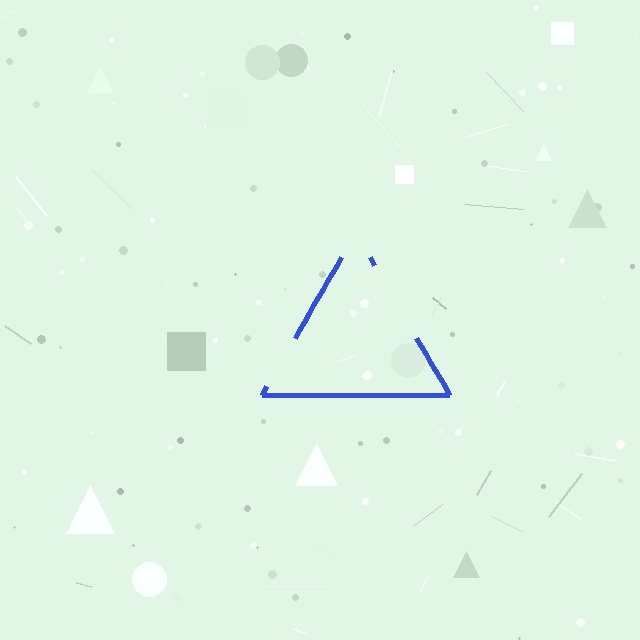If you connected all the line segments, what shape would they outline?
They would outline a triangle.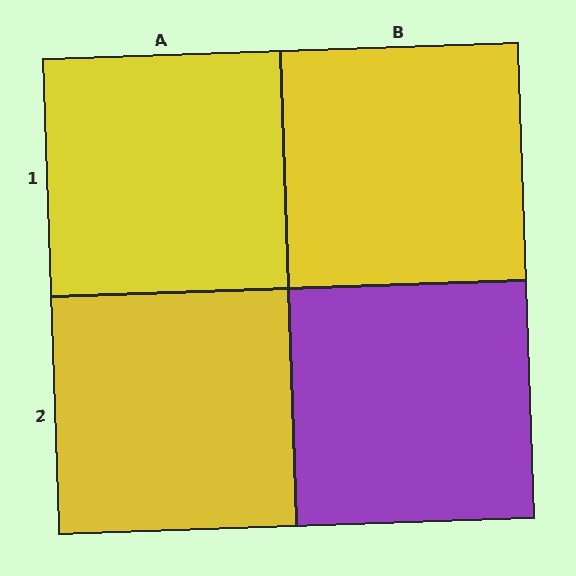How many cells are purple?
1 cell is purple.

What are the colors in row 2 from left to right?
Yellow, purple.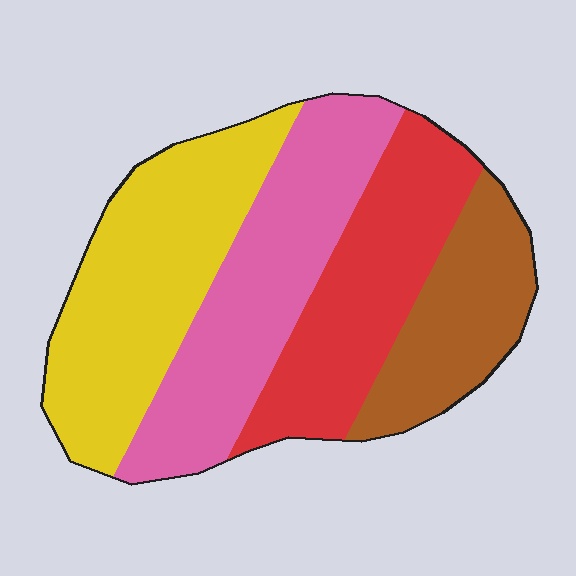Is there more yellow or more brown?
Yellow.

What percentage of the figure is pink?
Pink covers about 30% of the figure.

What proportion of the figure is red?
Red covers roughly 25% of the figure.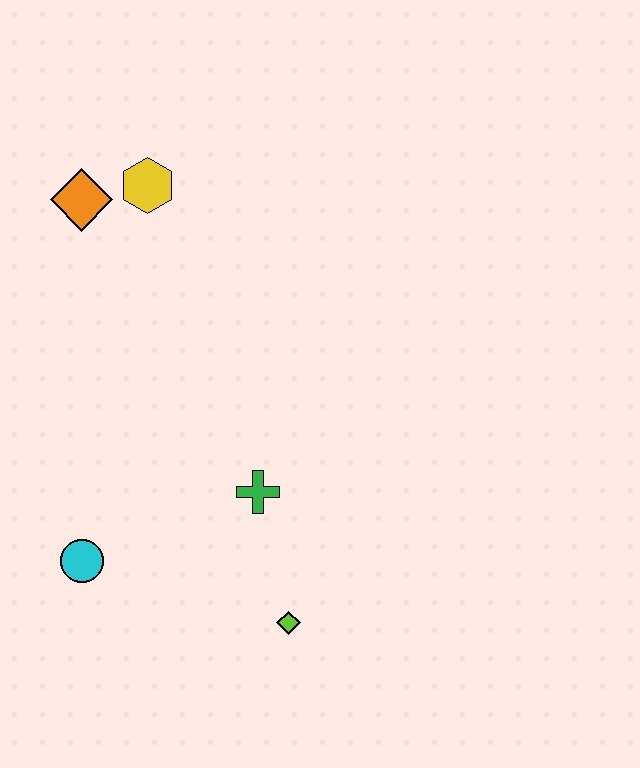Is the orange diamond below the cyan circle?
No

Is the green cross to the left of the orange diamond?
No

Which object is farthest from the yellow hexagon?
The lime diamond is farthest from the yellow hexagon.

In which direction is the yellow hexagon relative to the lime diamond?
The yellow hexagon is above the lime diamond.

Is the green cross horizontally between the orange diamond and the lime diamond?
Yes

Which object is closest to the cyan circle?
The green cross is closest to the cyan circle.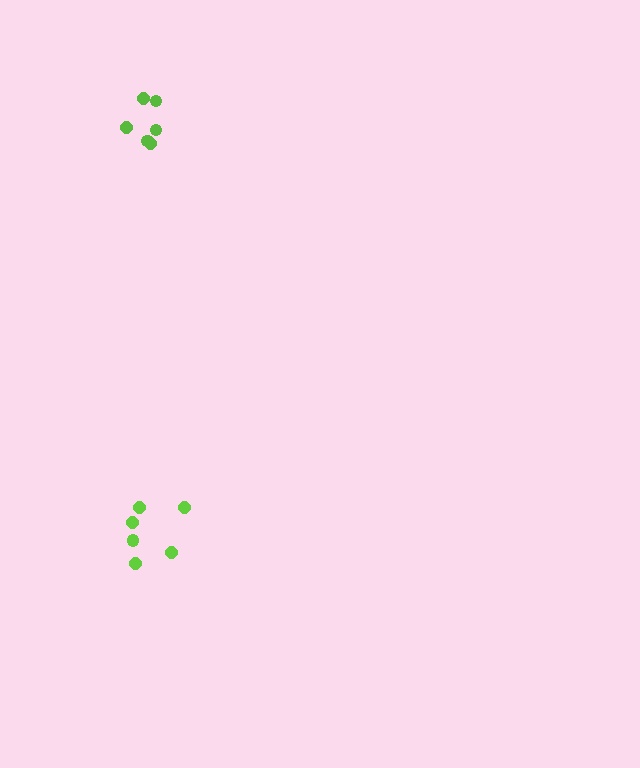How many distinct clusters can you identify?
There are 2 distinct clusters.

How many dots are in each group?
Group 1: 6 dots, Group 2: 6 dots (12 total).